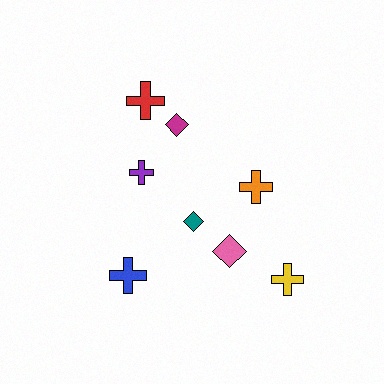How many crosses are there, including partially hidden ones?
There are 5 crosses.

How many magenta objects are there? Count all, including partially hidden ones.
There is 1 magenta object.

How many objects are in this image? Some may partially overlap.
There are 8 objects.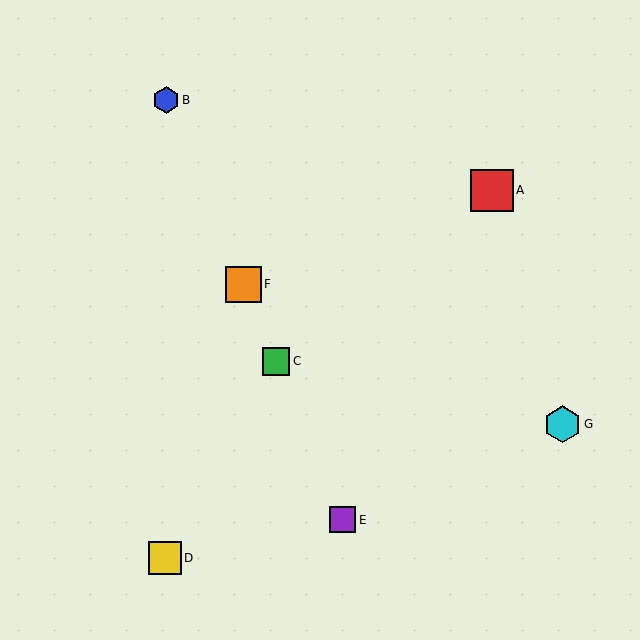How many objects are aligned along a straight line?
4 objects (B, C, E, F) are aligned along a straight line.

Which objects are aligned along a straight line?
Objects B, C, E, F are aligned along a straight line.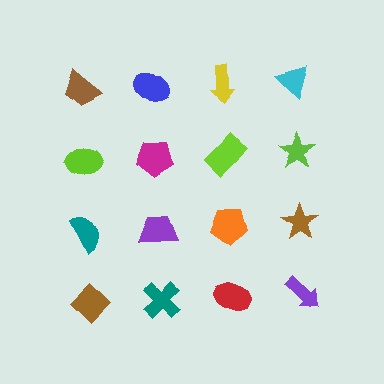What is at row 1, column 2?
A blue ellipse.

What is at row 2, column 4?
A lime star.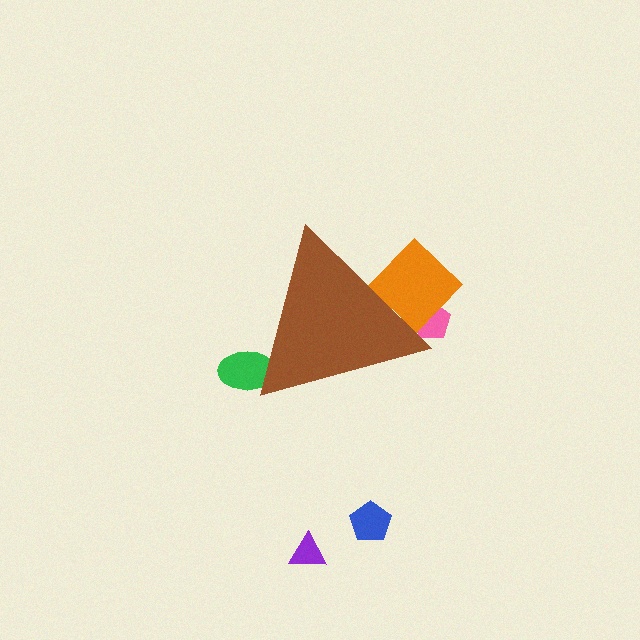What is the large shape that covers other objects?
A brown triangle.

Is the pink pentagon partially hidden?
Yes, the pink pentagon is partially hidden behind the brown triangle.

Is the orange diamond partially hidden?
Yes, the orange diamond is partially hidden behind the brown triangle.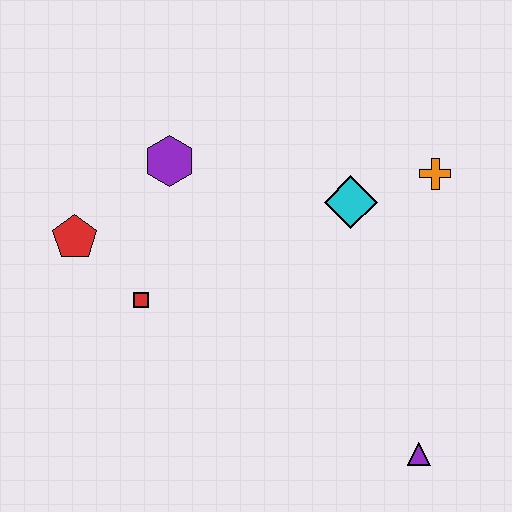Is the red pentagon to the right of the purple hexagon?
No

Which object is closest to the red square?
The red pentagon is closest to the red square.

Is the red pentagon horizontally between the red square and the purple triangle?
No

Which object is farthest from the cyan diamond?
The red pentagon is farthest from the cyan diamond.